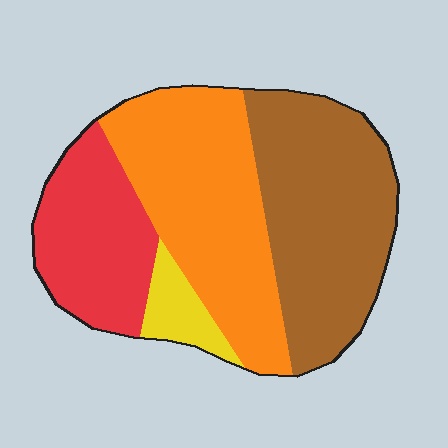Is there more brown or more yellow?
Brown.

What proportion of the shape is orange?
Orange takes up about three eighths (3/8) of the shape.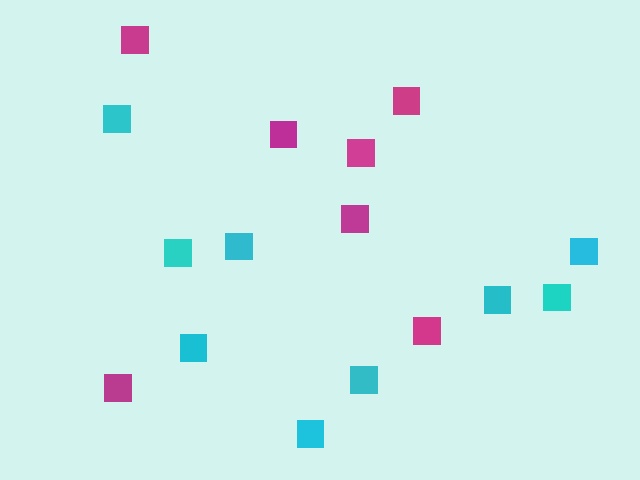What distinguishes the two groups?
There are 2 groups: one group of cyan squares (9) and one group of magenta squares (7).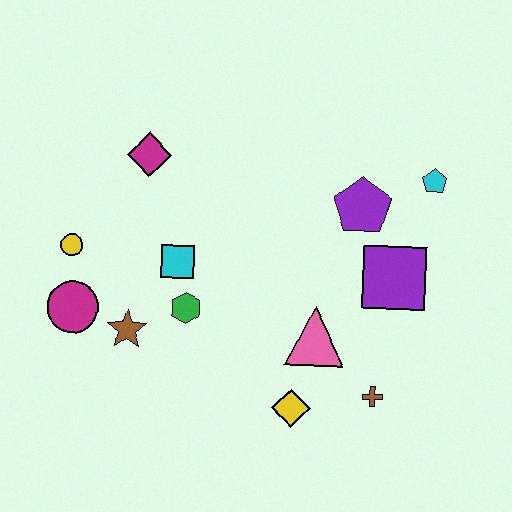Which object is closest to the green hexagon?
The cyan square is closest to the green hexagon.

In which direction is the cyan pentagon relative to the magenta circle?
The cyan pentagon is to the right of the magenta circle.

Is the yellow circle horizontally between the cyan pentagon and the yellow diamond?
No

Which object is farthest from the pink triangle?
The yellow circle is farthest from the pink triangle.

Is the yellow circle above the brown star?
Yes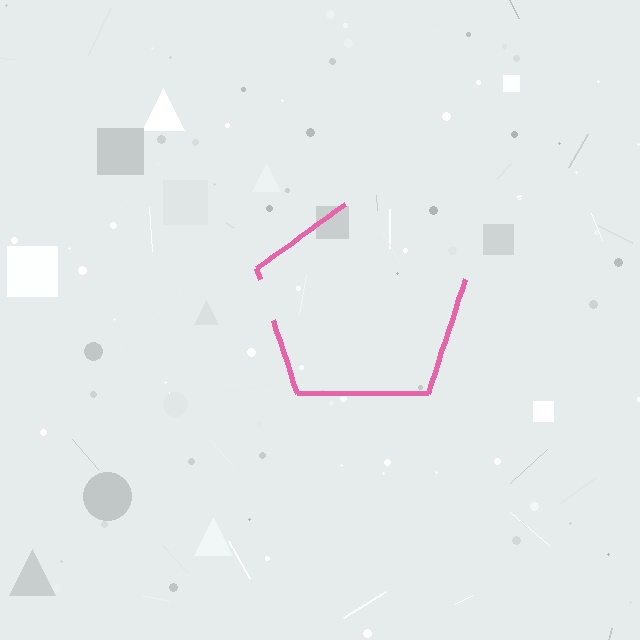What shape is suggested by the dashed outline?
The dashed outline suggests a pentagon.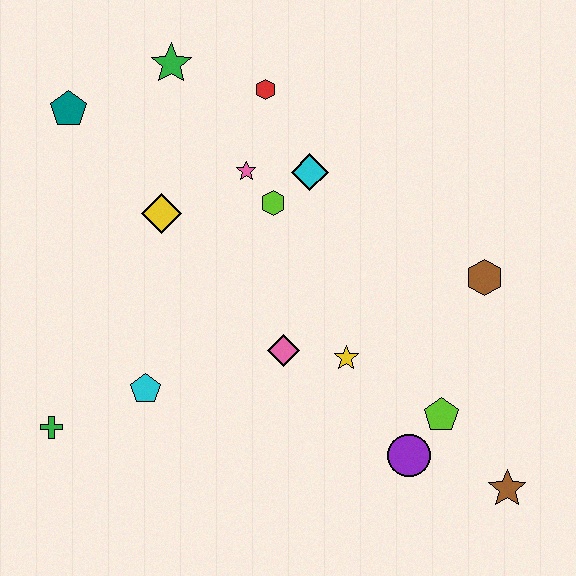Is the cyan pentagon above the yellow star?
No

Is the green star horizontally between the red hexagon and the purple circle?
No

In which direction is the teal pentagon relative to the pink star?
The teal pentagon is to the left of the pink star.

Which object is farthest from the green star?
The brown star is farthest from the green star.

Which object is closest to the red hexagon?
The pink star is closest to the red hexagon.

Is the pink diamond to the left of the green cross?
No